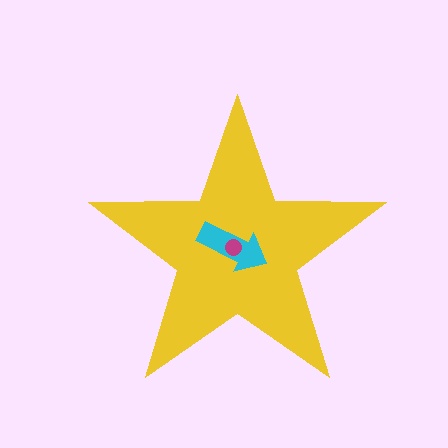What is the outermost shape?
The yellow star.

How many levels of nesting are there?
3.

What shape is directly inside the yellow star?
The cyan arrow.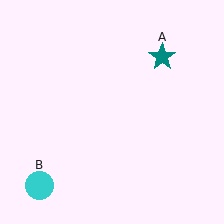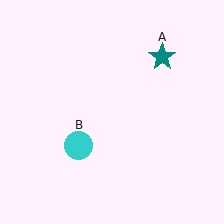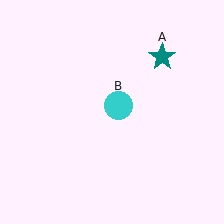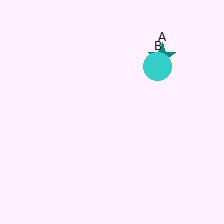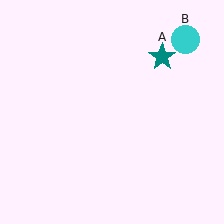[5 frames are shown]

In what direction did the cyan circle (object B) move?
The cyan circle (object B) moved up and to the right.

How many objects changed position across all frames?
1 object changed position: cyan circle (object B).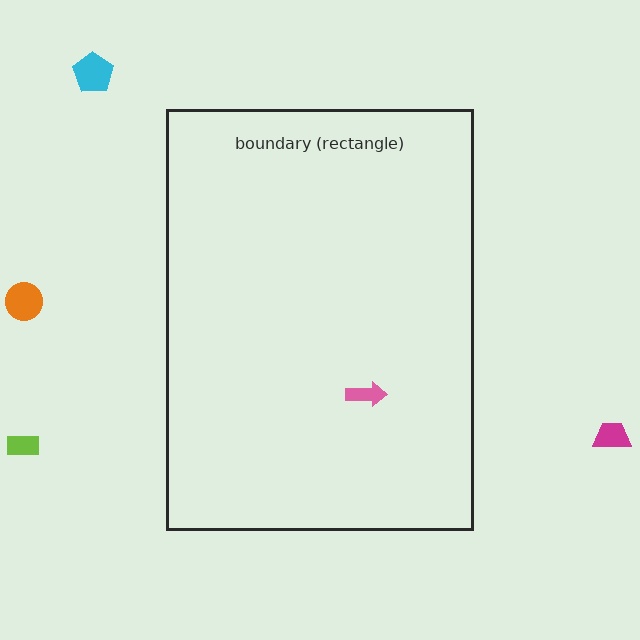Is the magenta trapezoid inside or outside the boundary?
Outside.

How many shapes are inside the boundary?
1 inside, 4 outside.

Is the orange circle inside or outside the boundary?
Outside.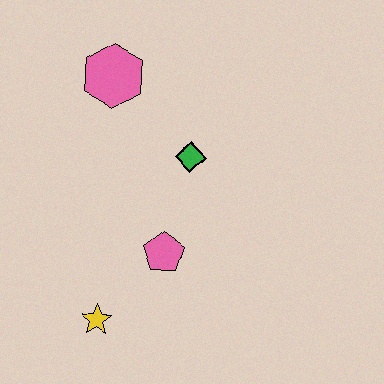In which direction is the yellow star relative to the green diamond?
The yellow star is below the green diamond.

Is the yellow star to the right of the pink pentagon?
No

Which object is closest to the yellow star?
The pink pentagon is closest to the yellow star.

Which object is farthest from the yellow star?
The pink hexagon is farthest from the yellow star.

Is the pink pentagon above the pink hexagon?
No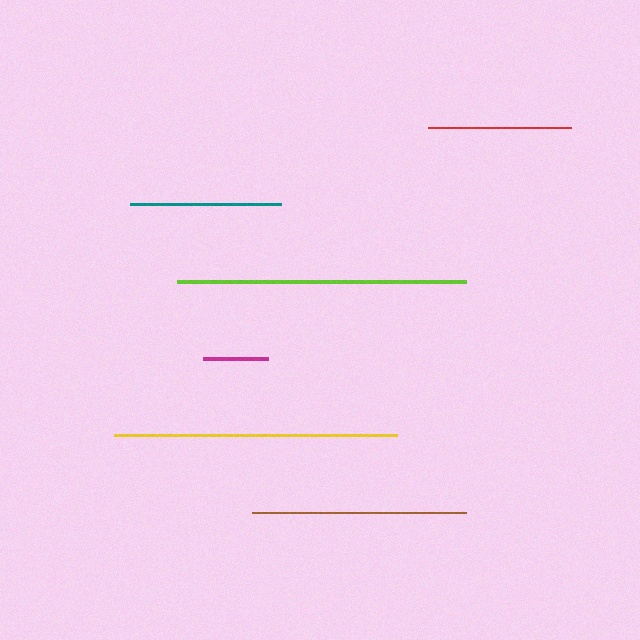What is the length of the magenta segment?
The magenta segment is approximately 64 pixels long.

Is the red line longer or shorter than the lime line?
The lime line is longer than the red line.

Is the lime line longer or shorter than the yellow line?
The lime line is longer than the yellow line.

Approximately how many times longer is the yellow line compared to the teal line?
The yellow line is approximately 1.9 times the length of the teal line.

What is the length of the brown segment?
The brown segment is approximately 214 pixels long.